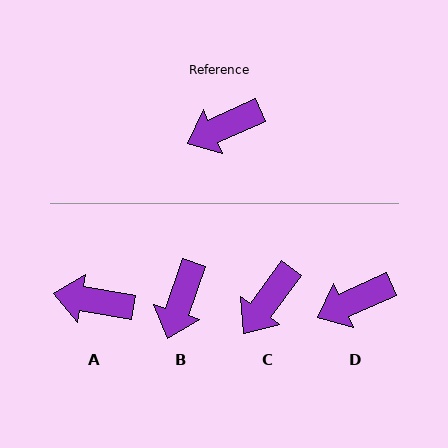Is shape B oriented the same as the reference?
No, it is off by about 47 degrees.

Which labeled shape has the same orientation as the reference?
D.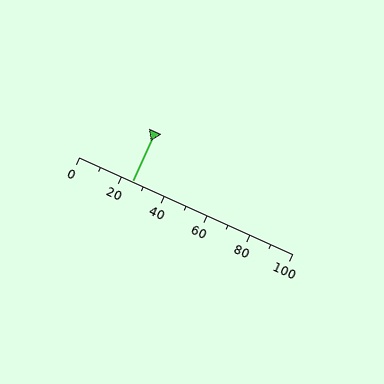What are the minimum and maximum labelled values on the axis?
The axis runs from 0 to 100.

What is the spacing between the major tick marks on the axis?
The major ticks are spaced 20 apart.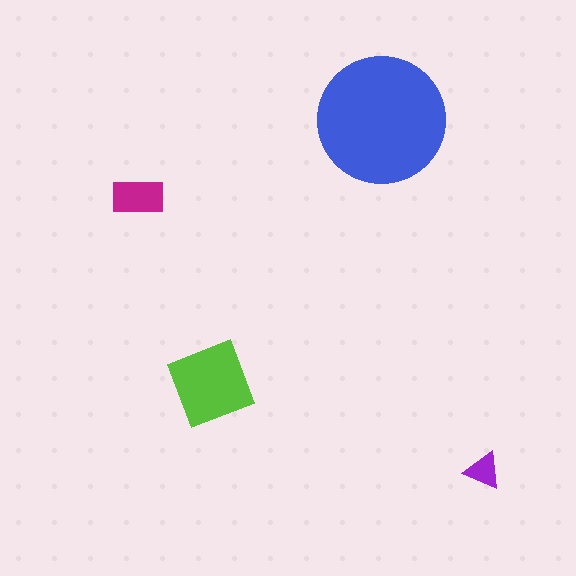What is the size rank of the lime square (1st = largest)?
2nd.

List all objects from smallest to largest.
The purple triangle, the magenta rectangle, the lime square, the blue circle.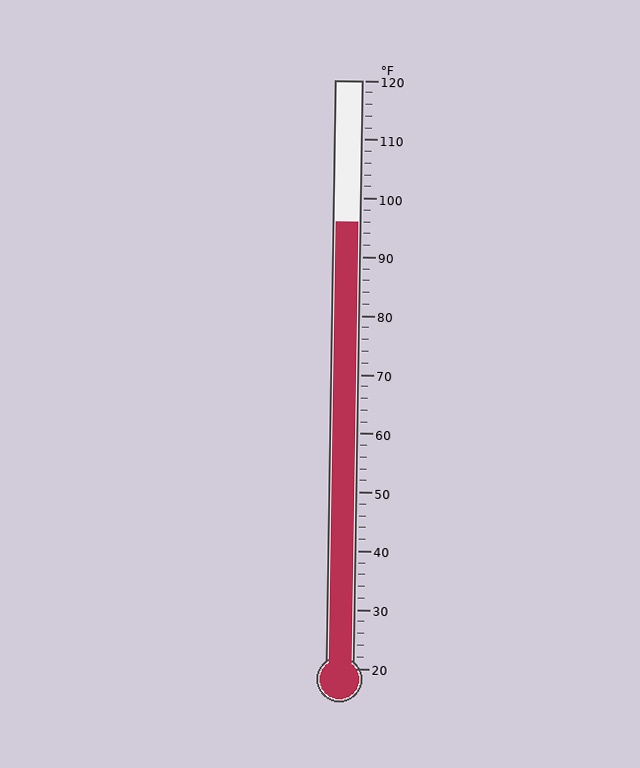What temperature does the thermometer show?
The thermometer shows approximately 96°F.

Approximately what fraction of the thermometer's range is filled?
The thermometer is filled to approximately 75% of its range.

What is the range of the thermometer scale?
The thermometer scale ranges from 20°F to 120°F.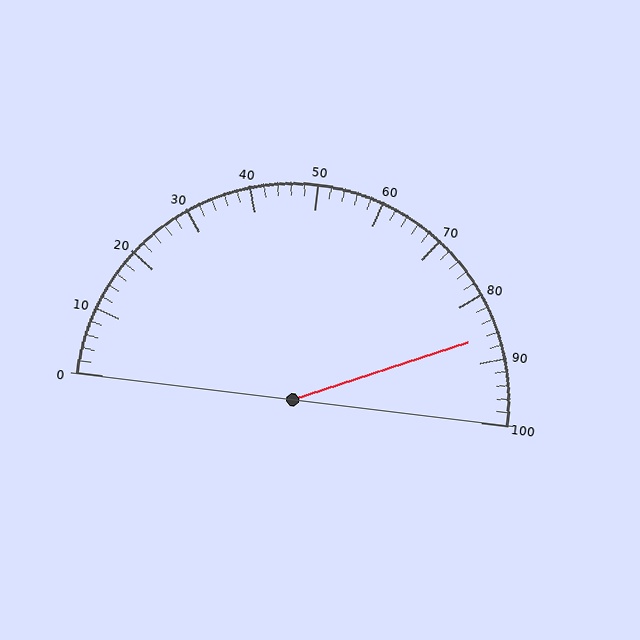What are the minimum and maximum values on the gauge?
The gauge ranges from 0 to 100.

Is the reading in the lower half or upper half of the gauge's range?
The reading is in the upper half of the range (0 to 100).